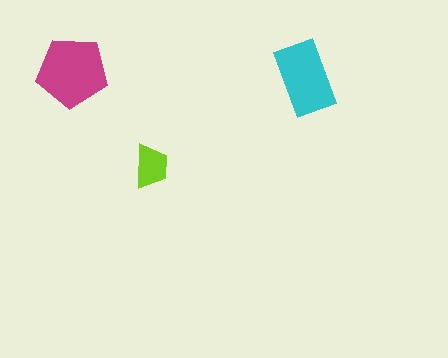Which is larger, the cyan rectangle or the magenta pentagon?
The magenta pentagon.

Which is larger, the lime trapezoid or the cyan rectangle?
The cyan rectangle.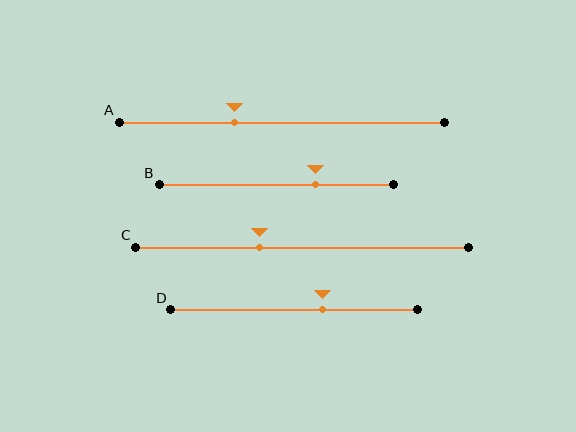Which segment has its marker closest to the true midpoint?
Segment D has its marker closest to the true midpoint.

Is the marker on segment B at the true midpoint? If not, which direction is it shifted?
No, the marker on segment B is shifted to the right by about 17% of the segment length.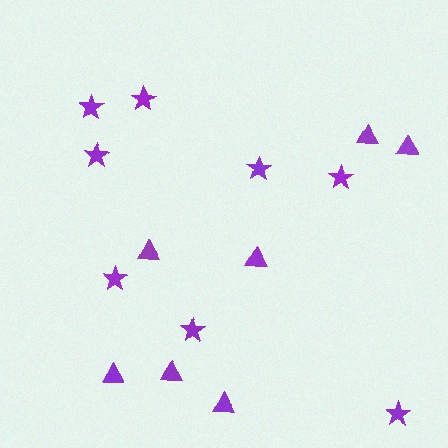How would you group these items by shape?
There are 2 groups: one group of triangles (7) and one group of stars (8).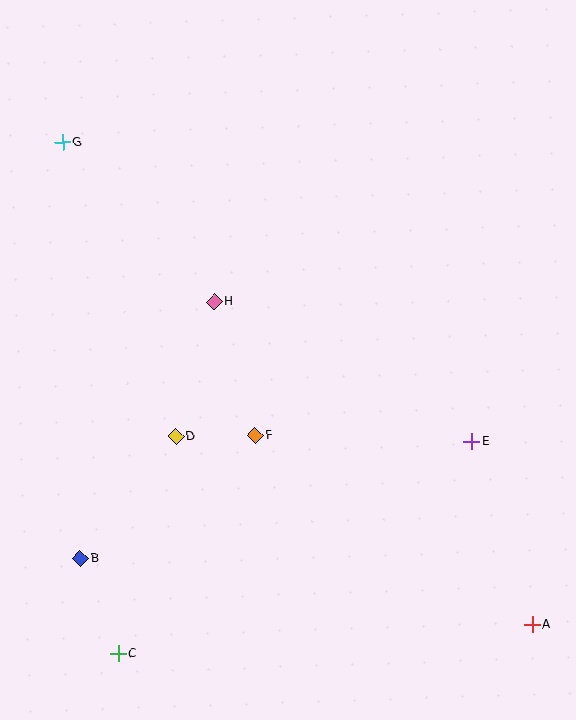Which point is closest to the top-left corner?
Point G is closest to the top-left corner.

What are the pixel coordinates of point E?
Point E is at (471, 441).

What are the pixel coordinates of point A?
Point A is at (532, 624).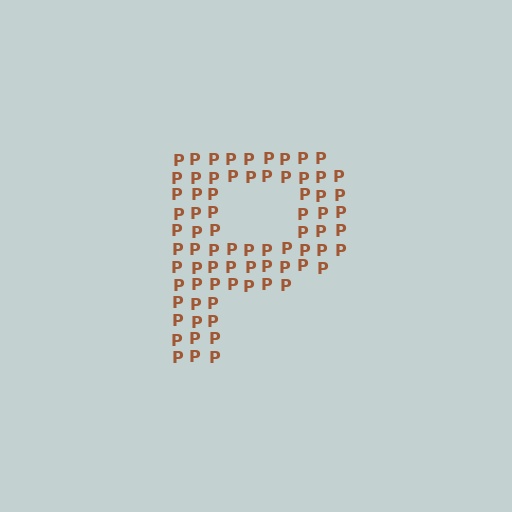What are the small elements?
The small elements are letter P's.